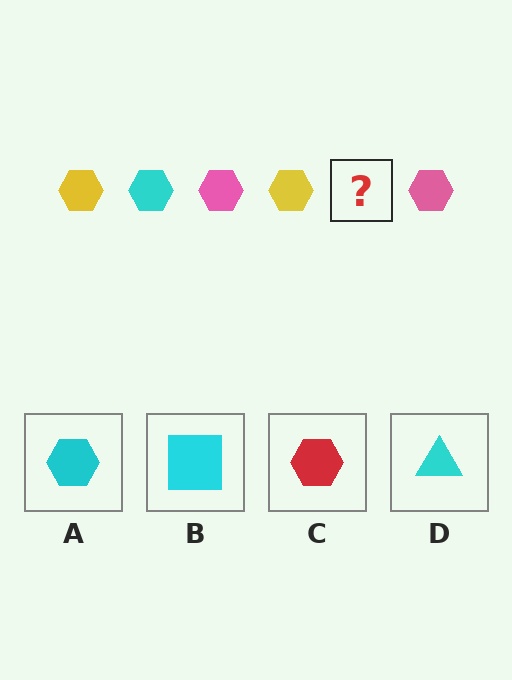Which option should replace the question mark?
Option A.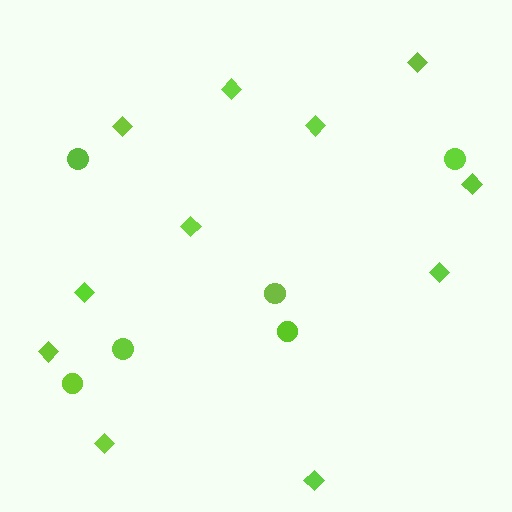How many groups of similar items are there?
There are 2 groups: one group of diamonds (11) and one group of circles (6).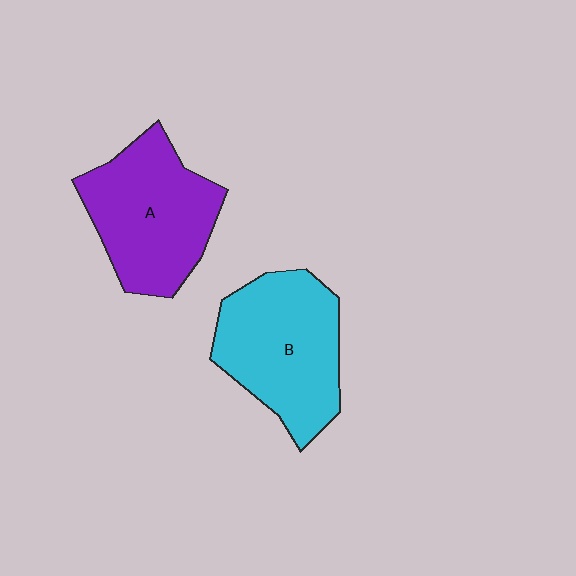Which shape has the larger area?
Shape B (cyan).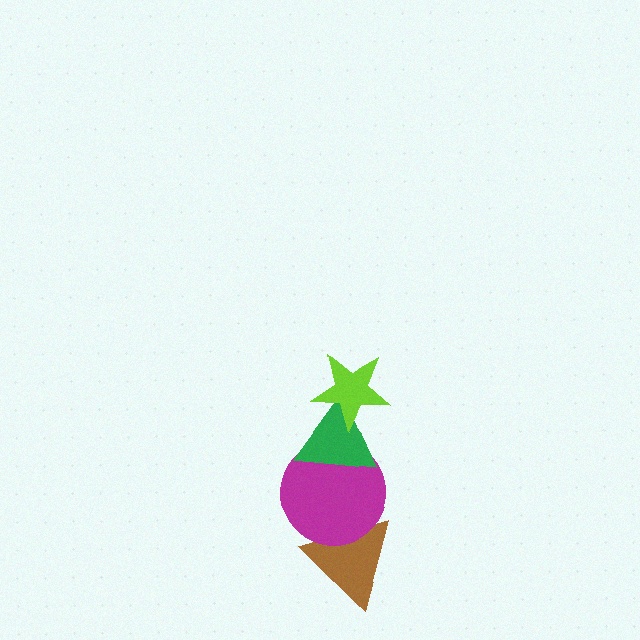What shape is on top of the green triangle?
The lime star is on top of the green triangle.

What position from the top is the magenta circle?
The magenta circle is 3rd from the top.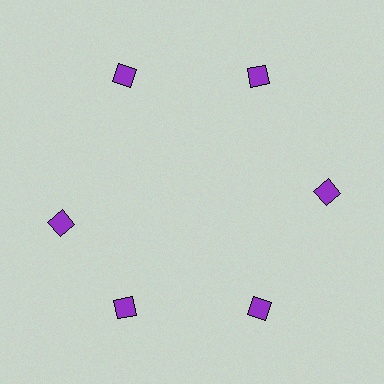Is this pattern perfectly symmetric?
No. The 6 purple diamonds are arranged in a ring, but one element near the 9 o'clock position is rotated out of alignment along the ring, breaking the 6-fold rotational symmetry.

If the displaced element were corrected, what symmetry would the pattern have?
It would have 6-fold rotational symmetry — the pattern would map onto itself every 60 degrees.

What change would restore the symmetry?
The symmetry would be restored by rotating it back into even spacing with its neighbors so that all 6 diamonds sit at equal angles and equal distance from the center.